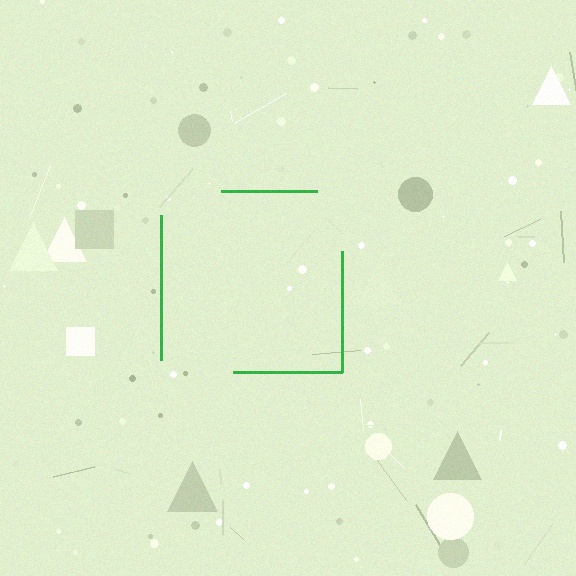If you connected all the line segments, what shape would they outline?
They would outline a square.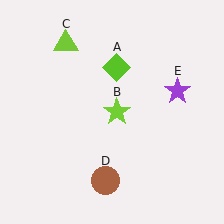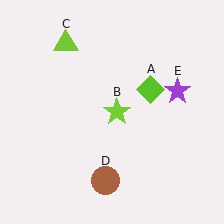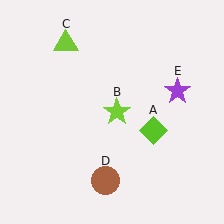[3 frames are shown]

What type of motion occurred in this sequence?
The lime diamond (object A) rotated clockwise around the center of the scene.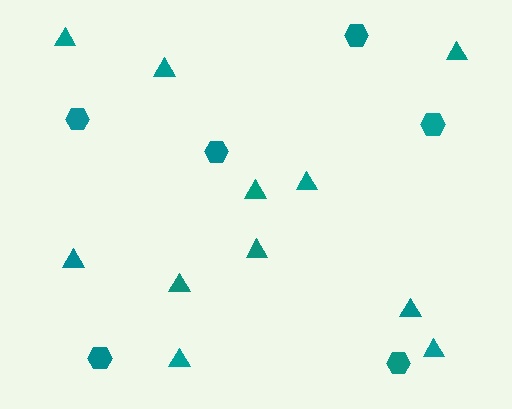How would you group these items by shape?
There are 2 groups: one group of triangles (11) and one group of hexagons (6).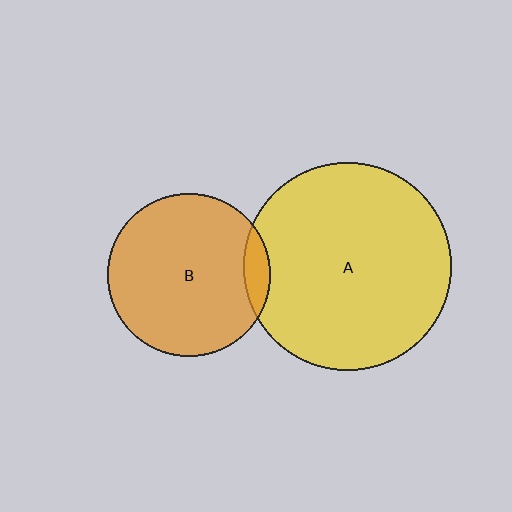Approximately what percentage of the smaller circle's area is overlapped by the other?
Approximately 10%.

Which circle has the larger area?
Circle A (yellow).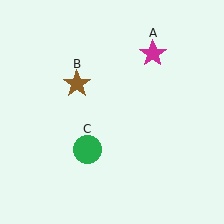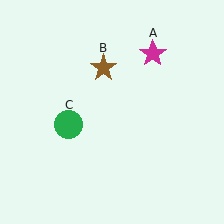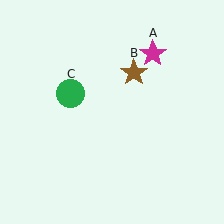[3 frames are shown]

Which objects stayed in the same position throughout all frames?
Magenta star (object A) remained stationary.